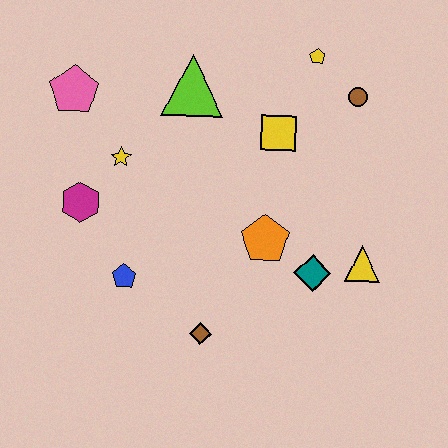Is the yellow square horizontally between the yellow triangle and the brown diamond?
Yes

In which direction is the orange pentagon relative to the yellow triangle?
The orange pentagon is to the left of the yellow triangle.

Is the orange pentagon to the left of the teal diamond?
Yes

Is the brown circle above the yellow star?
Yes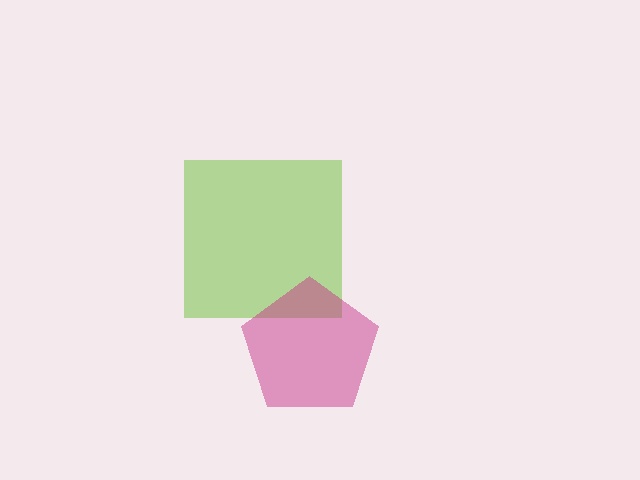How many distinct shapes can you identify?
There are 2 distinct shapes: a lime square, a magenta pentagon.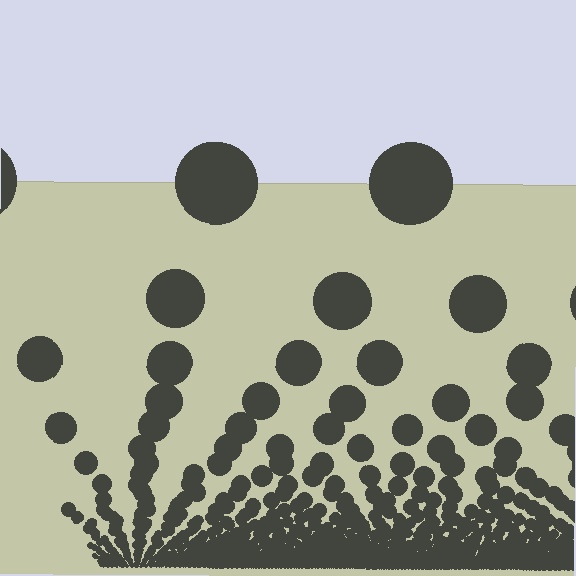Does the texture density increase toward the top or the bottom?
Density increases toward the bottom.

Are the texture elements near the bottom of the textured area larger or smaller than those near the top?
Smaller. The gradient is inverted — elements near the bottom are smaller and denser.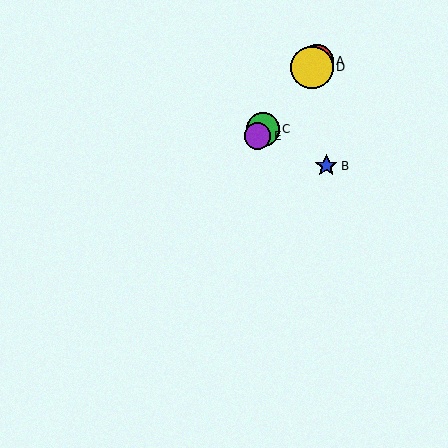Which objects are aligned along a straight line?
Objects A, C, D, E are aligned along a straight line.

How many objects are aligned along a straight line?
4 objects (A, C, D, E) are aligned along a straight line.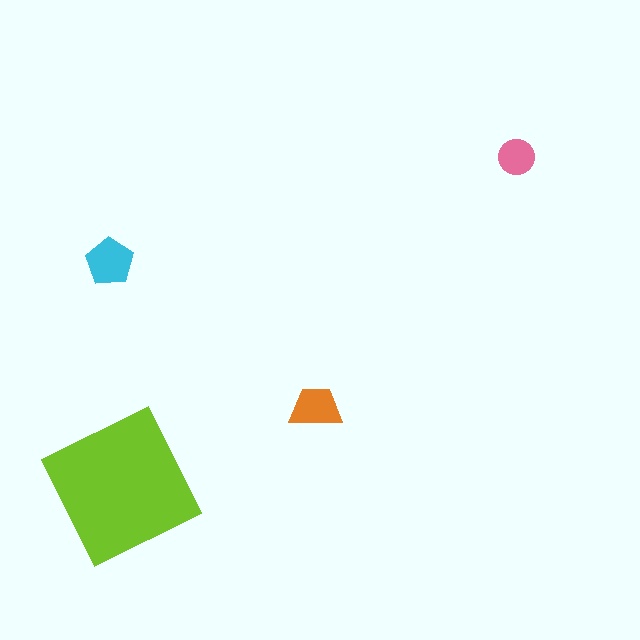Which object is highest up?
The pink circle is topmost.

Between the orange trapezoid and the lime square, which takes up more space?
The lime square.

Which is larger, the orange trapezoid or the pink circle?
The orange trapezoid.